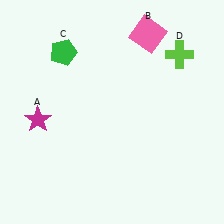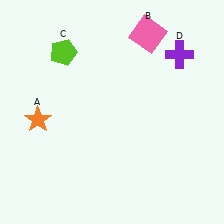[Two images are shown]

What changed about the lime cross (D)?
In Image 1, D is lime. In Image 2, it changed to purple.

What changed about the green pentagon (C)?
In Image 1, C is green. In Image 2, it changed to lime.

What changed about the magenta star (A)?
In Image 1, A is magenta. In Image 2, it changed to orange.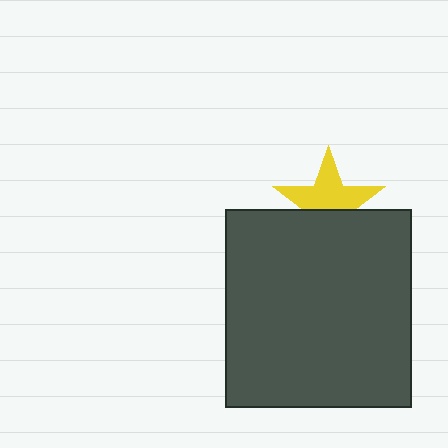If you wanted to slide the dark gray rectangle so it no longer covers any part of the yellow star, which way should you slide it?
Slide it down — that is the most direct way to separate the two shapes.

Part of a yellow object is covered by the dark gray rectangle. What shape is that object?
It is a star.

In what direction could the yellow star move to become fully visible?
The yellow star could move up. That would shift it out from behind the dark gray rectangle entirely.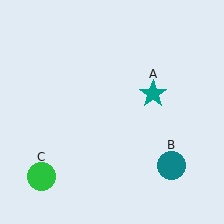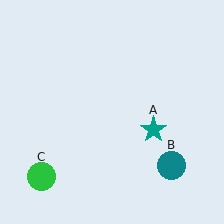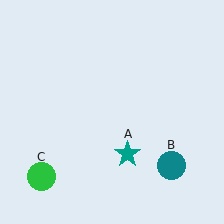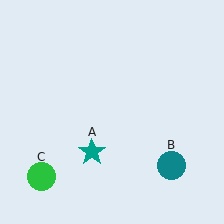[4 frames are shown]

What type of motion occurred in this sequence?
The teal star (object A) rotated clockwise around the center of the scene.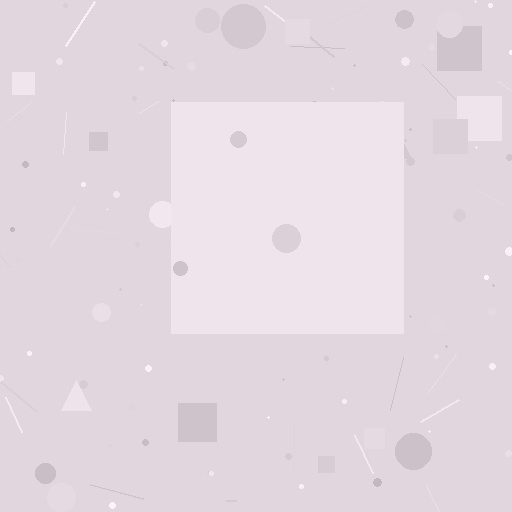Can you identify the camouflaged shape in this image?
The camouflaged shape is a square.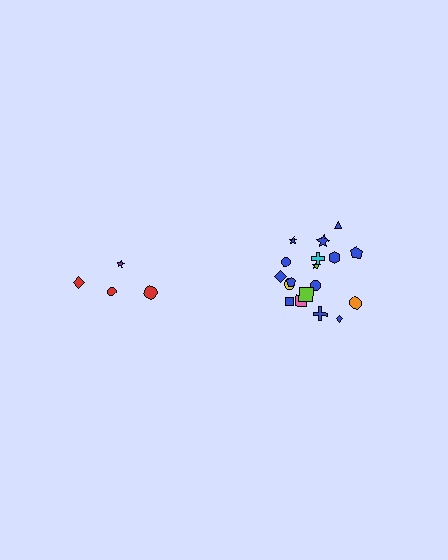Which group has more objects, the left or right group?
The right group.